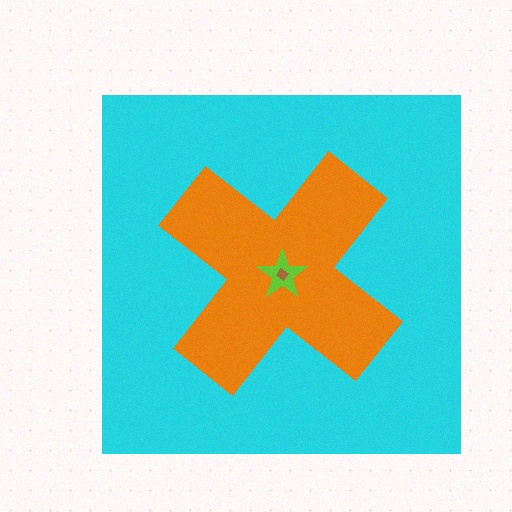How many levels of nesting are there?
4.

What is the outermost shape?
The cyan square.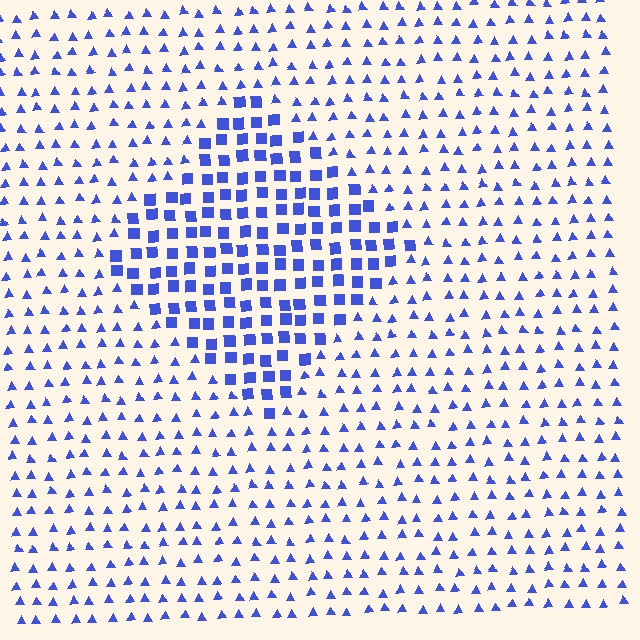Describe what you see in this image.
The image is filled with small blue elements arranged in a uniform grid. A diamond-shaped region contains squares, while the surrounding area contains triangles. The boundary is defined purely by the change in element shape.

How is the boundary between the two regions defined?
The boundary is defined by a change in element shape: squares inside vs. triangles outside. All elements share the same color and spacing.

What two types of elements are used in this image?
The image uses squares inside the diamond region and triangles outside it.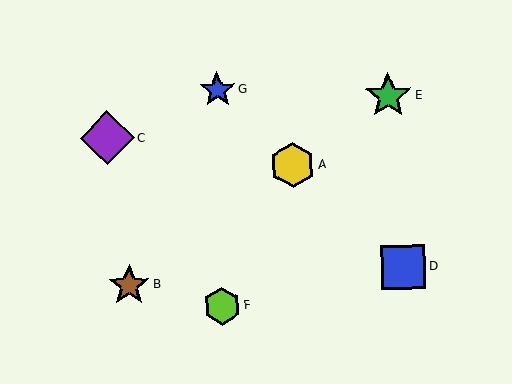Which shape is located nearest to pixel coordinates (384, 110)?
The green star (labeled E) at (388, 96) is nearest to that location.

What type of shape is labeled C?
Shape C is a purple diamond.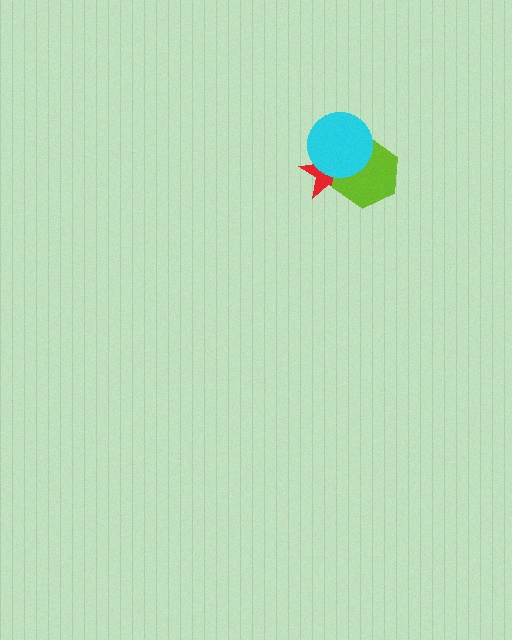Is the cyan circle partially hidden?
No, no other shape covers it.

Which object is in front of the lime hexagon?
The cyan circle is in front of the lime hexagon.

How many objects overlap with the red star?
2 objects overlap with the red star.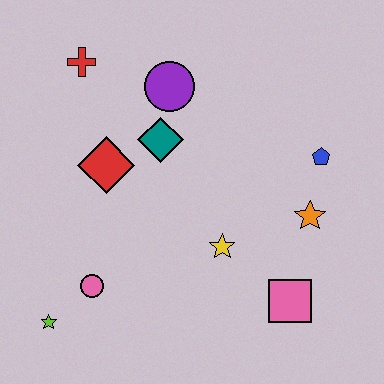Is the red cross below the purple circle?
No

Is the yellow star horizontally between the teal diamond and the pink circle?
No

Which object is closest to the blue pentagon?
The orange star is closest to the blue pentagon.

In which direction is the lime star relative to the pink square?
The lime star is to the left of the pink square.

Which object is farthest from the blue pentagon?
The lime star is farthest from the blue pentagon.